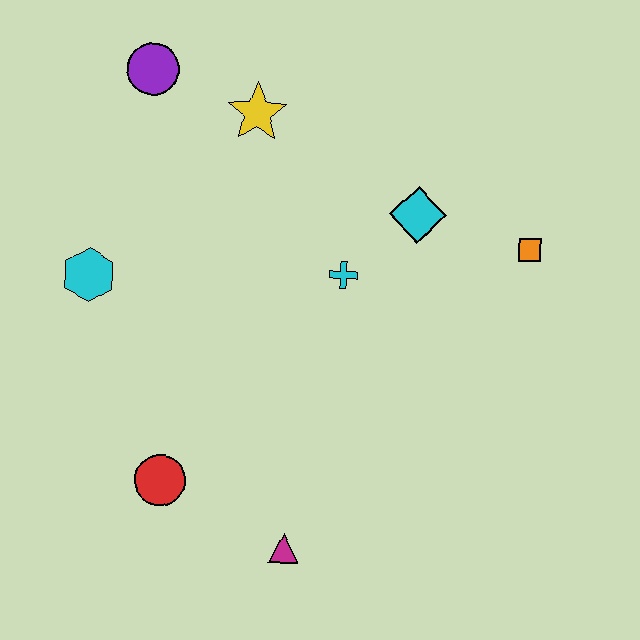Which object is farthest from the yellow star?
The magenta triangle is farthest from the yellow star.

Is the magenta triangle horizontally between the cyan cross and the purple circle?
Yes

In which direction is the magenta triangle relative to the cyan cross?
The magenta triangle is below the cyan cross.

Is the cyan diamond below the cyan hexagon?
No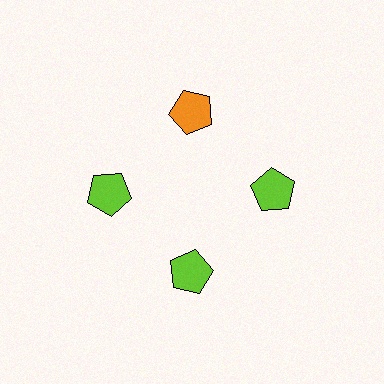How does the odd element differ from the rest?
It has a different color: orange instead of lime.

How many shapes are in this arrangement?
There are 4 shapes arranged in a ring pattern.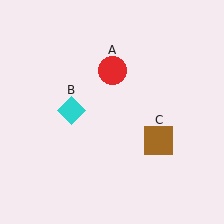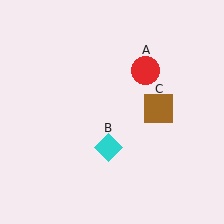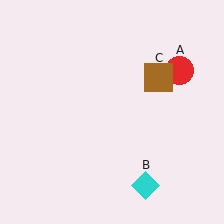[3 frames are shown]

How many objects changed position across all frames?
3 objects changed position: red circle (object A), cyan diamond (object B), brown square (object C).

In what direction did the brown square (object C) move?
The brown square (object C) moved up.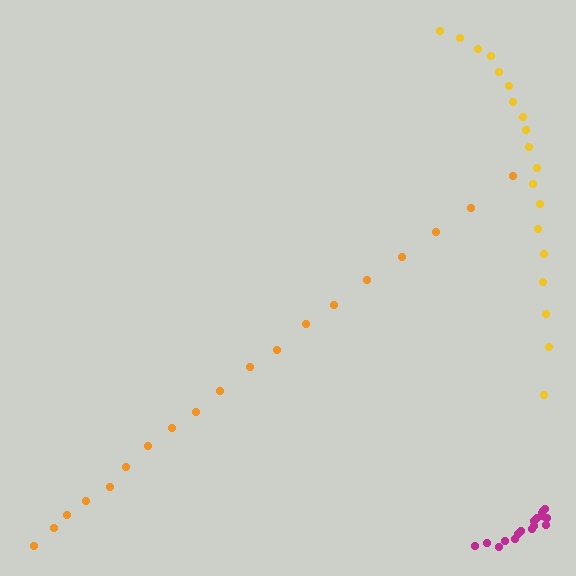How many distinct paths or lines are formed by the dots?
There are 3 distinct paths.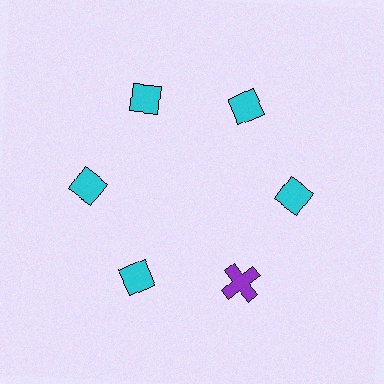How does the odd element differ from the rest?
It differs in both color (purple instead of cyan) and shape (cross instead of diamond).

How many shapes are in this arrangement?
There are 6 shapes arranged in a ring pattern.